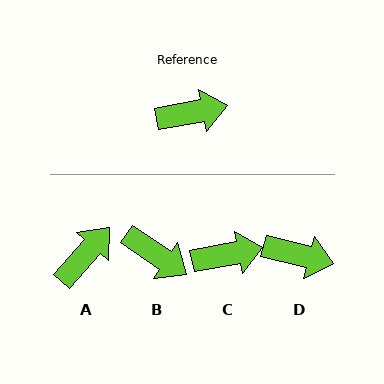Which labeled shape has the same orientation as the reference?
C.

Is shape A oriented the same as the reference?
No, it is off by about 38 degrees.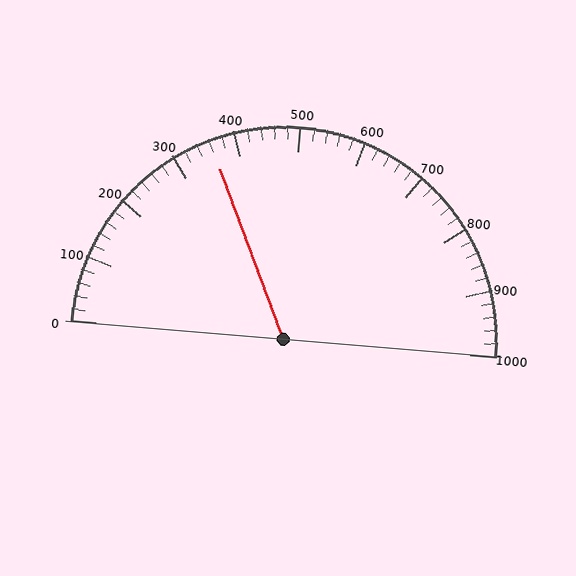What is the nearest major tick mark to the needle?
The nearest major tick mark is 400.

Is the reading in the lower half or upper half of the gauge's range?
The reading is in the lower half of the range (0 to 1000).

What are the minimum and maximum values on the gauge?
The gauge ranges from 0 to 1000.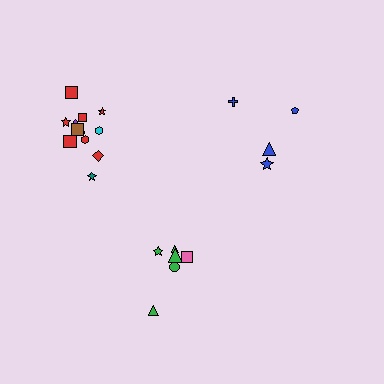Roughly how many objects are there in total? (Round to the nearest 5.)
Roughly 20 objects in total.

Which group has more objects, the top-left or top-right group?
The top-left group.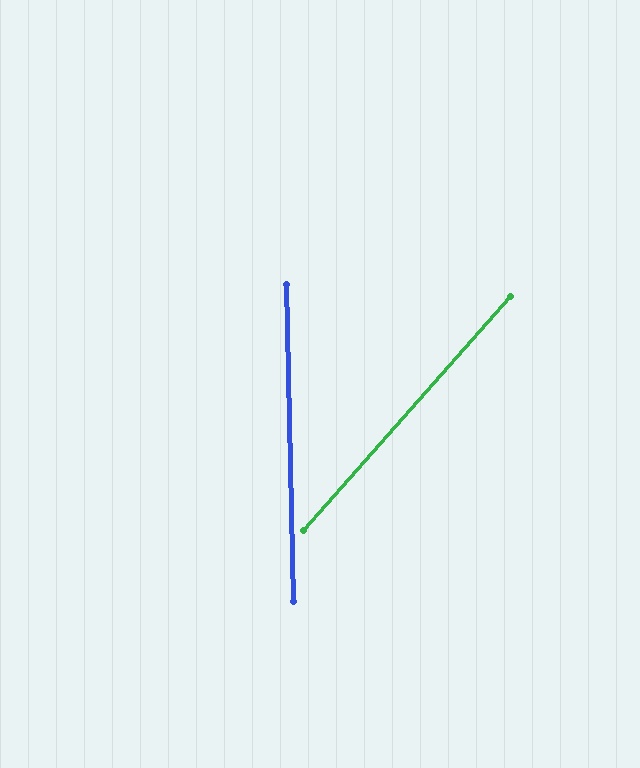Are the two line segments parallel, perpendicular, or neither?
Neither parallel nor perpendicular — they differ by about 43°.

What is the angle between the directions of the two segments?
Approximately 43 degrees.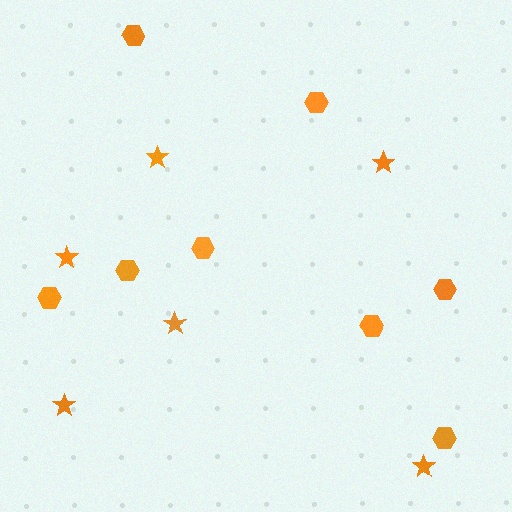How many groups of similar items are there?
There are 2 groups: one group of stars (6) and one group of hexagons (8).